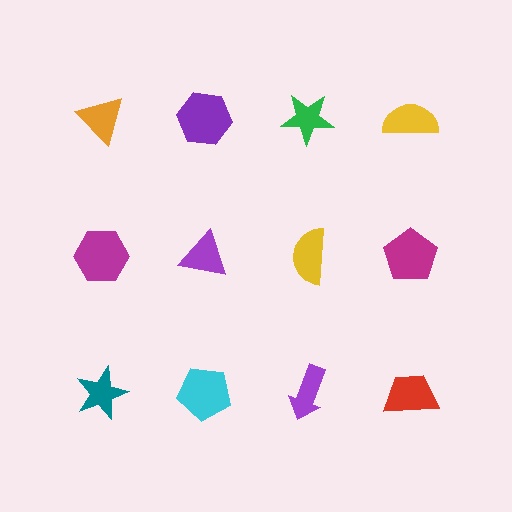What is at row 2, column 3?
A yellow semicircle.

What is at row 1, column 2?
A purple hexagon.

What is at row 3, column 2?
A cyan pentagon.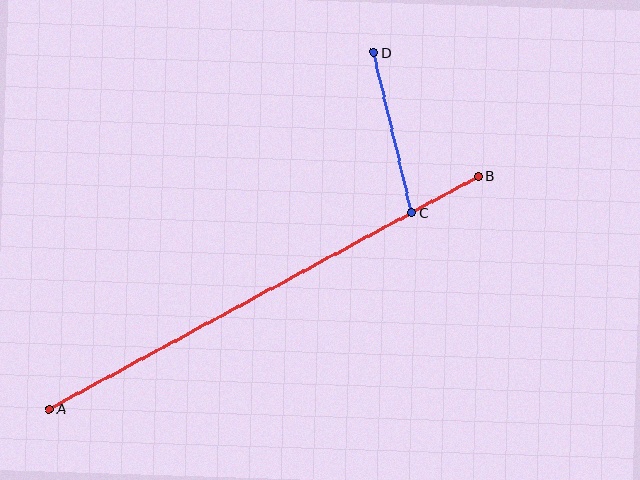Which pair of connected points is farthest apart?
Points A and B are farthest apart.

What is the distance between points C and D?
The distance is approximately 165 pixels.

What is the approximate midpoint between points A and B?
The midpoint is at approximately (264, 293) pixels.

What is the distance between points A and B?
The distance is approximately 488 pixels.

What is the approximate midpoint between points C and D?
The midpoint is at approximately (392, 133) pixels.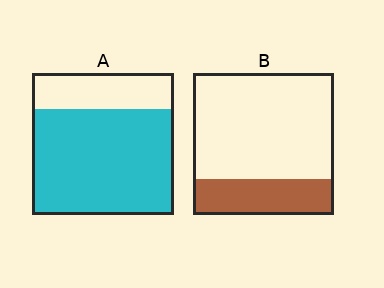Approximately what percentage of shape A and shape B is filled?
A is approximately 75% and B is approximately 25%.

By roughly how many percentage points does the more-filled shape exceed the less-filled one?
By roughly 50 percentage points (A over B).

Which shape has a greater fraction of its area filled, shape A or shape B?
Shape A.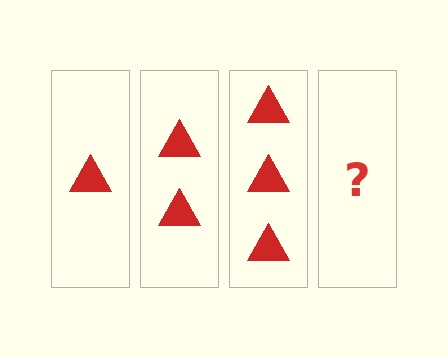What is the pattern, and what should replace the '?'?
The pattern is that each step adds one more triangle. The '?' should be 4 triangles.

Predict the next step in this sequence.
The next step is 4 triangles.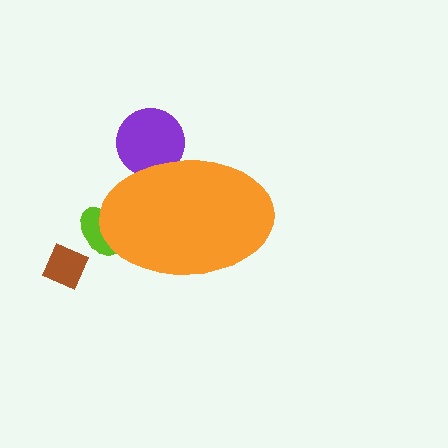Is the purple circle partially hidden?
Yes, the purple circle is partially hidden behind the orange ellipse.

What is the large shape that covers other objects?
An orange ellipse.